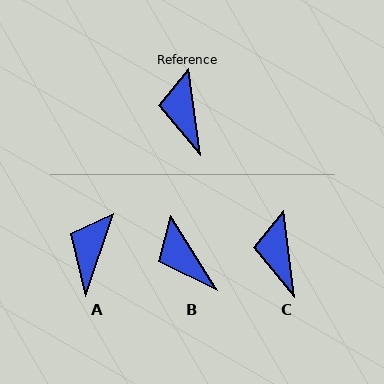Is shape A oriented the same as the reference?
No, it is off by about 26 degrees.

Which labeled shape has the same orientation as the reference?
C.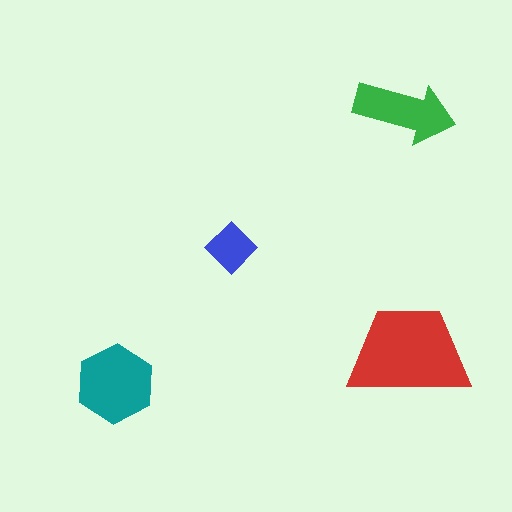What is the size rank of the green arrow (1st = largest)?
3rd.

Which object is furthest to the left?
The teal hexagon is leftmost.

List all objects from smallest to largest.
The blue diamond, the green arrow, the teal hexagon, the red trapezoid.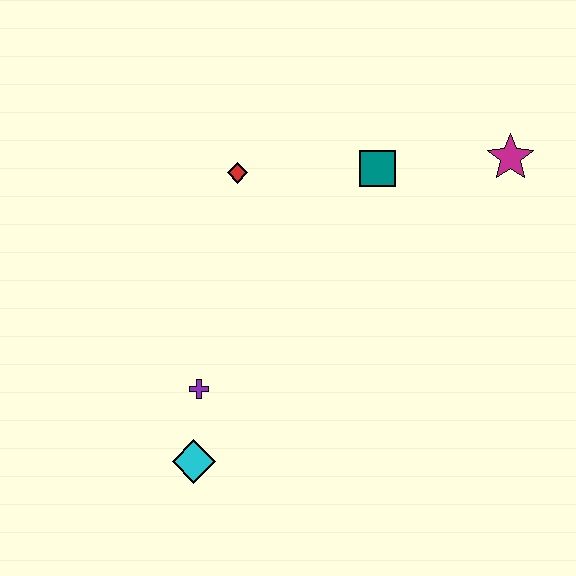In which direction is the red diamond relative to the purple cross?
The red diamond is above the purple cross.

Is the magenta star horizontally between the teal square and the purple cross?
No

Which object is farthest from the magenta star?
The cyan diamond is farthest from the magenta star.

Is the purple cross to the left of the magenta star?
Yes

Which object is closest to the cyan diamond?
The purple cross is closest to the cyan diamond.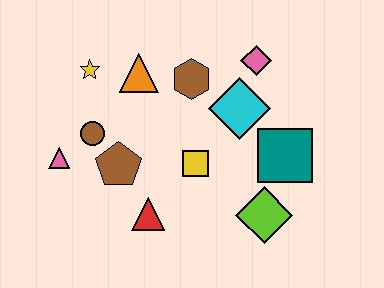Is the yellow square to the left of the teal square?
Yes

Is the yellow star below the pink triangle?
No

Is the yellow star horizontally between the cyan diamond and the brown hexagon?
No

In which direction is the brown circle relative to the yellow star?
The brown circle is below the yellow star.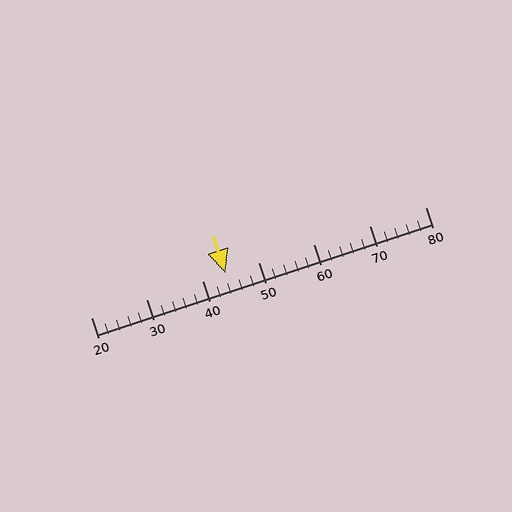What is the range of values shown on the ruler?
The ruler shows values from 20 to 80.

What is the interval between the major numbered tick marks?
The major tick marks are spaced 10 units apart.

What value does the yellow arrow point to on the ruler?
The yellow arrow points to approximately 44.